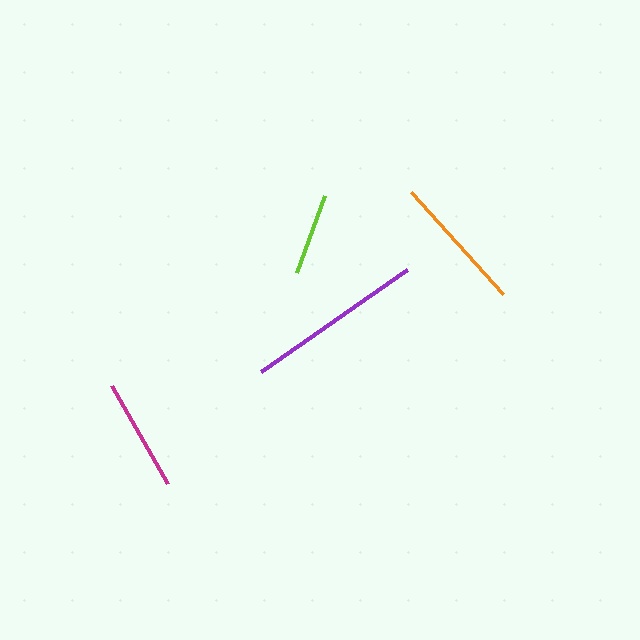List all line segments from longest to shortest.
From longest to shortest: purple, orange, magenta, lime.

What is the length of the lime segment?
The lime segment is approximately 82 pixels long.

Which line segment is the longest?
The purple line is the longest at approximately 178 pixels.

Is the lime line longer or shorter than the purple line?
The purple line is longer than the lime line.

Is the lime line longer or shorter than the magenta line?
The magenta line is longer than the lime line.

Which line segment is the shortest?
The lime line is the shortest at approximately 82 pixels.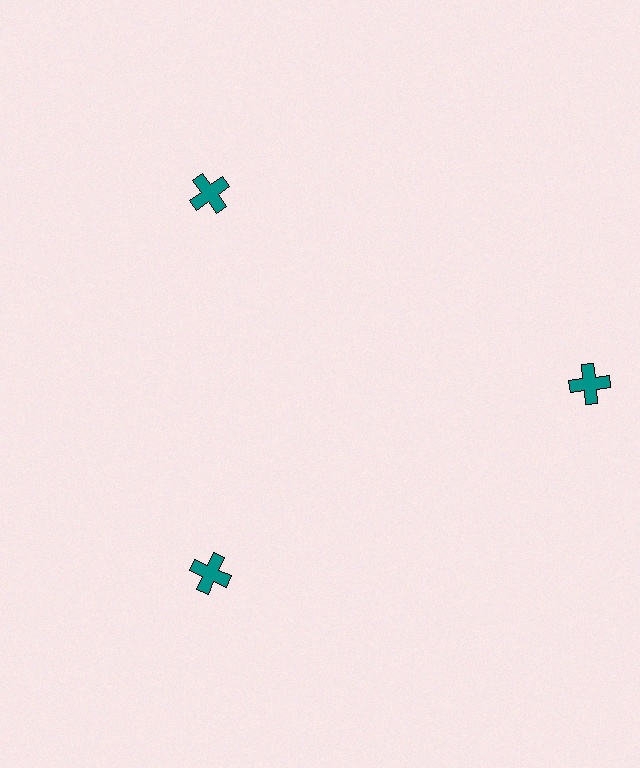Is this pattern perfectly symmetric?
No. The 3 teal crosses are arranged in a ring, but one element near the 3 o'clock position is pushed outward from the center, breaking the 3-fold rotational symmetry.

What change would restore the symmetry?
The symmetry would be restored by moving it inward, back onto the ring so that all 3 crosses sit at equal angles and equal distance from the center.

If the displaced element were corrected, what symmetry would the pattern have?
It would have 3-fold rotational symmetry — the pattern would map onto itself every 120 degrees.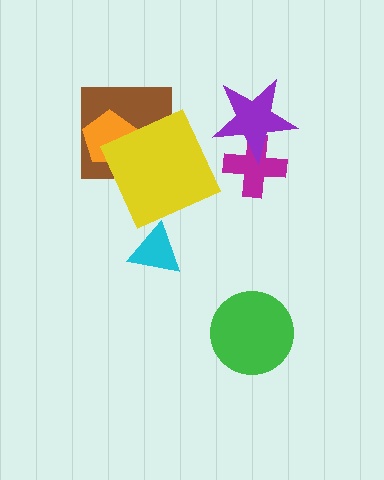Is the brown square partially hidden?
Yes, it is partially covered by another shape.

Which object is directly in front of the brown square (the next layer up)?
The orange pentagon is directly in front of the brown square.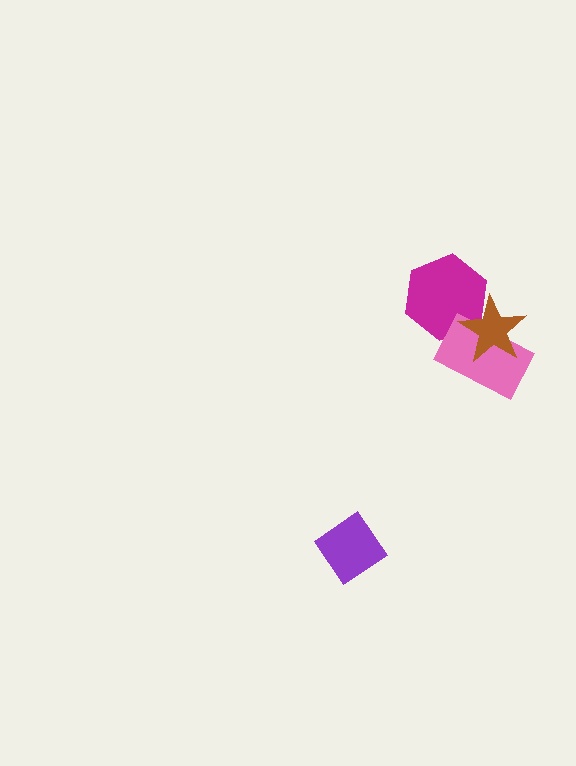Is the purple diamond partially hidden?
No, no other shape covers it.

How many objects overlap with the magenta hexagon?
2 objects overlap with the magenta hexagon.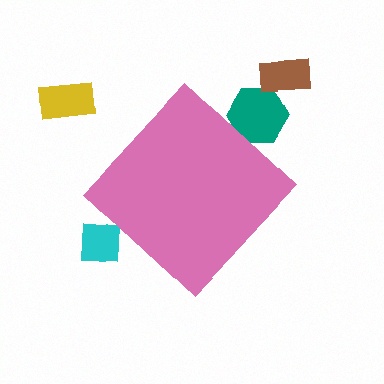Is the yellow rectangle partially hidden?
No, the yellow rectangle is fully visible.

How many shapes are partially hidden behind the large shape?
2 shapes are partially hidden.